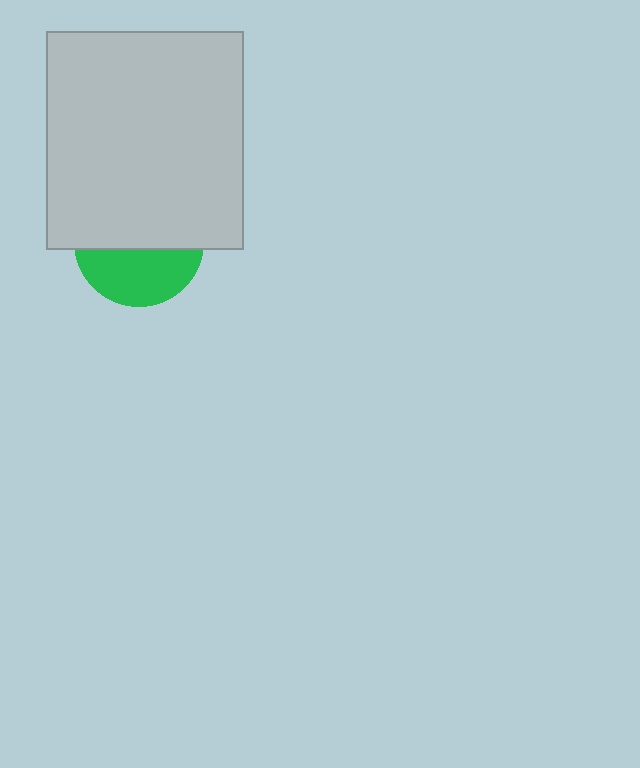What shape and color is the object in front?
The object in front is a light gray rectangle.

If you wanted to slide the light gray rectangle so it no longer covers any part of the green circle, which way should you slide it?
Slide it up — that is the most direct way to separate the two shapes.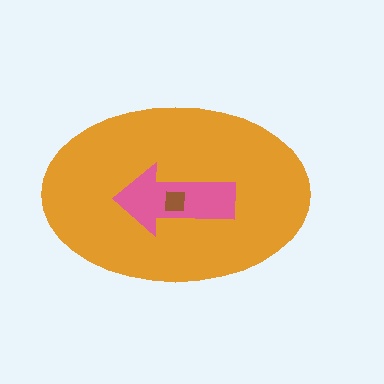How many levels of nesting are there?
3.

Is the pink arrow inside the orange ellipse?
Yes.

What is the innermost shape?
The brown square.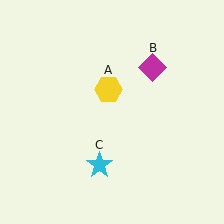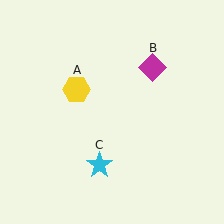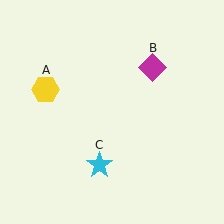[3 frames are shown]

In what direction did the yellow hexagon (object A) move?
The yellow hexagon (object A) moved left.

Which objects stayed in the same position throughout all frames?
Magenta diamond (object B) and cyan star (object C) remained stationary.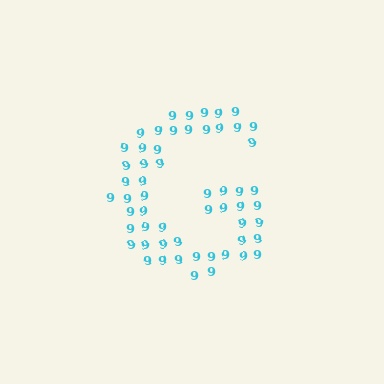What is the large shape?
The large shape is the letter G.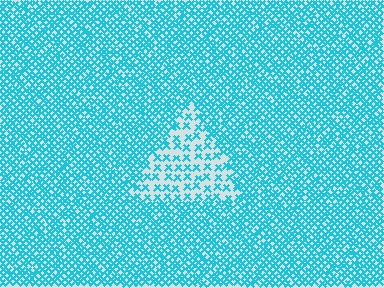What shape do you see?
I see a triangle.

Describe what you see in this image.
The image contains small cyan elements arranged at two different densities. A triangle-shaped region is visible where the elements are less densely packed than the surrounding area.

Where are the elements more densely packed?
The elements are more densely packed outside the triangle boundary.